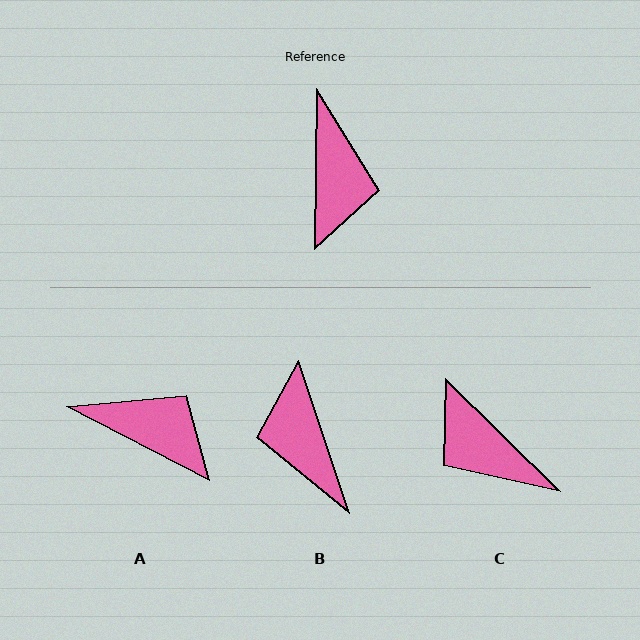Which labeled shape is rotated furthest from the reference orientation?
B, about 161 degrees away.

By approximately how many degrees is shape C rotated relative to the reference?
Approximately 134 degrees clockwise.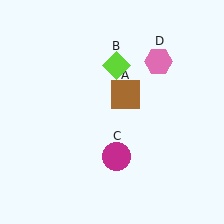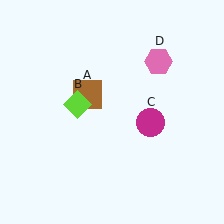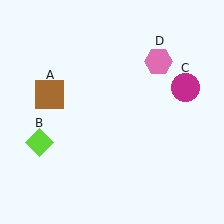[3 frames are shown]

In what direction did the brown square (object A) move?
The brown square (object A) moved left.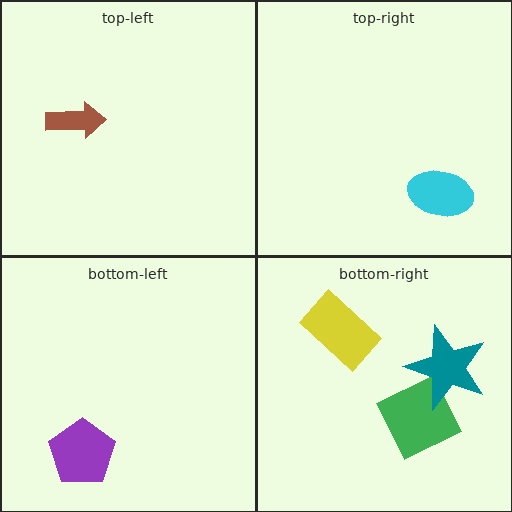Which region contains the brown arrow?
The top-left region.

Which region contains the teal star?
The bottom-right region.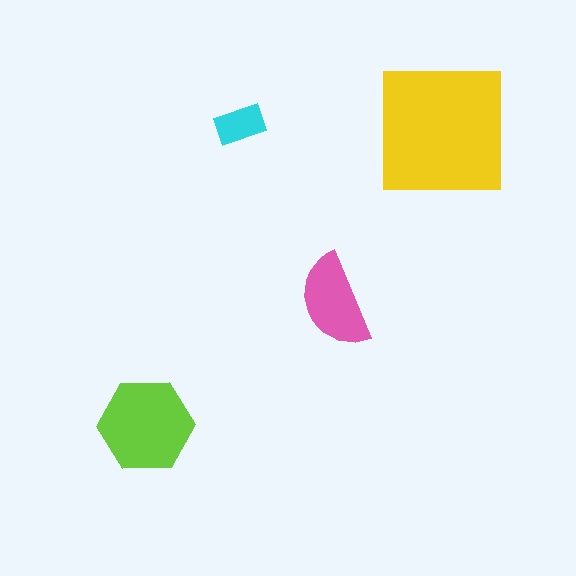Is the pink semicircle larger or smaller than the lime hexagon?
Smaller.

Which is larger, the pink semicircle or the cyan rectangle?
The pink semicircle.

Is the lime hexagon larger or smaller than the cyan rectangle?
Larger.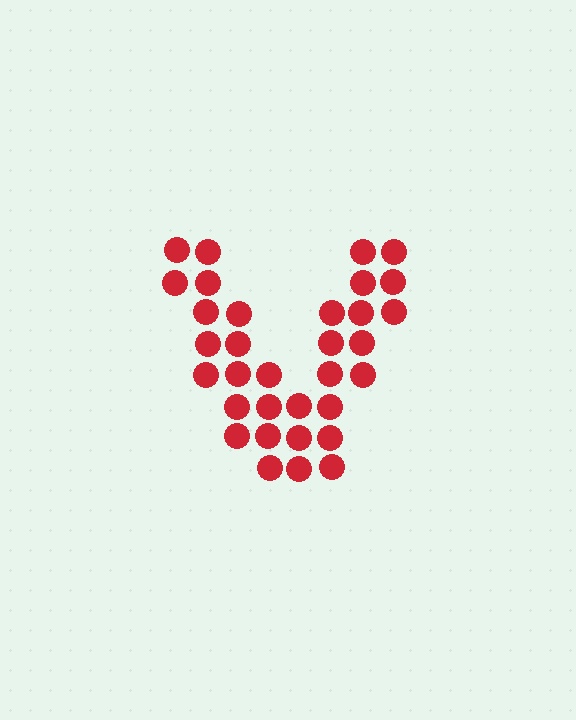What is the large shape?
The large shape is the letter V.